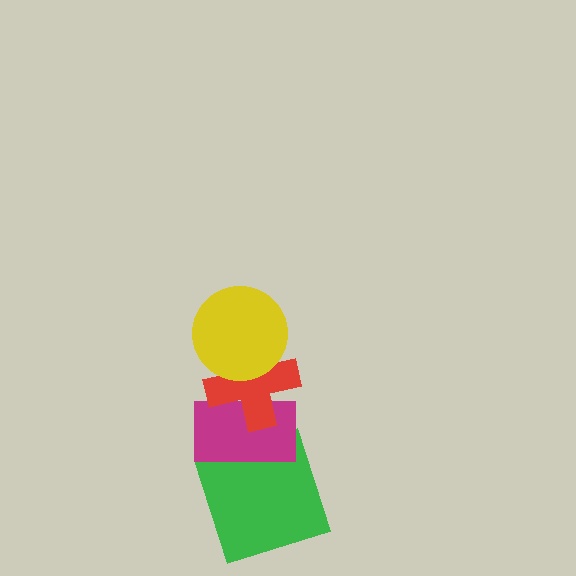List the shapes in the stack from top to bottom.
From top to bottom: the yellow circle, the red cross, the magenta rectangle, the green square.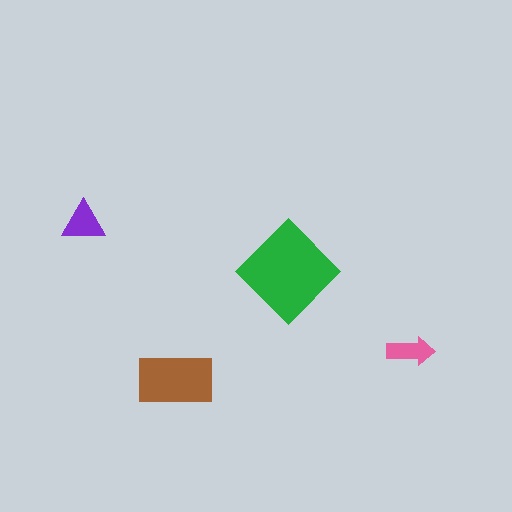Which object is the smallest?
The pink arrow.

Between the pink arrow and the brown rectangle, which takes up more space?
The brown rectangle.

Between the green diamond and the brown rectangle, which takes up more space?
The green diamond.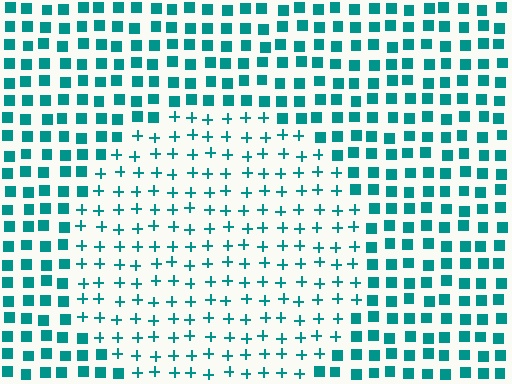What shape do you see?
I see a circle.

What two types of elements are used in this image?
The image uses plus signs inside the circle region and squares outside it.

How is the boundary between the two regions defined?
The boundary is defined by a change in element shape: plus signs inside vs. squares outside. All elements share the same color and spacing.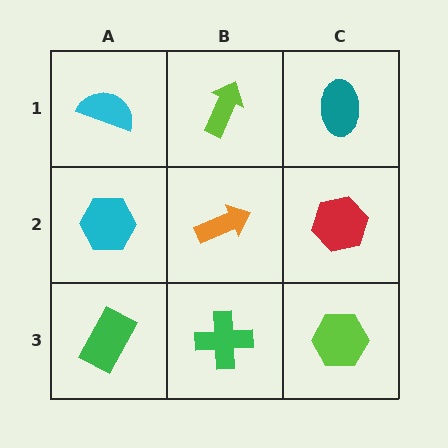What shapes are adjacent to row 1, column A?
A cyan hexagon (row 2, column A), a lime arrow (row 1, column B).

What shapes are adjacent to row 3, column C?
A red hexagon (row 2, column C), a green cross (row 3, column B).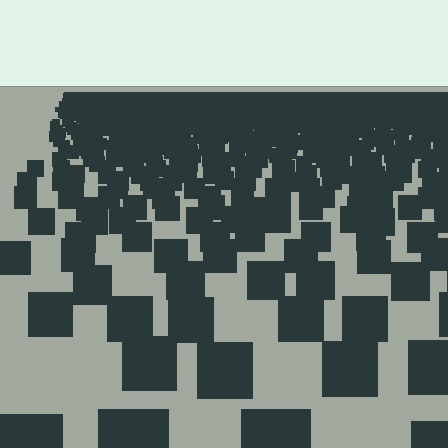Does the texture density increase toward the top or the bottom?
Density increases toward the top.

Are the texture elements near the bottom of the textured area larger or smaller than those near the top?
Larger. Near the bottom, elements are closer to the viewer and appear at a bigger on-screen size.